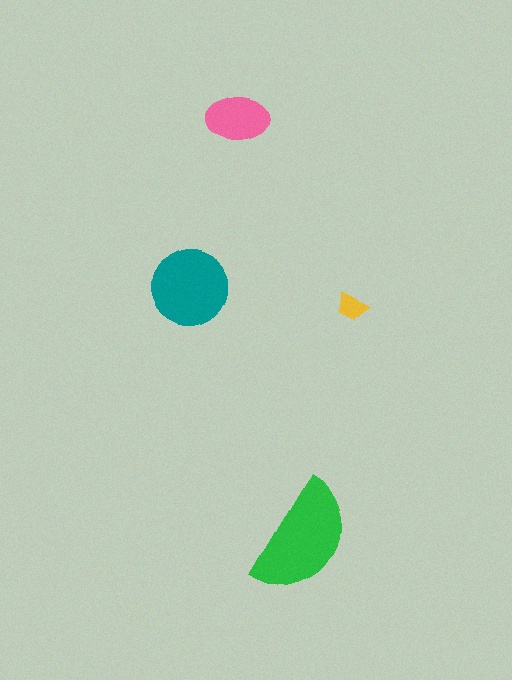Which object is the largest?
The green semicircle.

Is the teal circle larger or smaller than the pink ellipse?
Larger.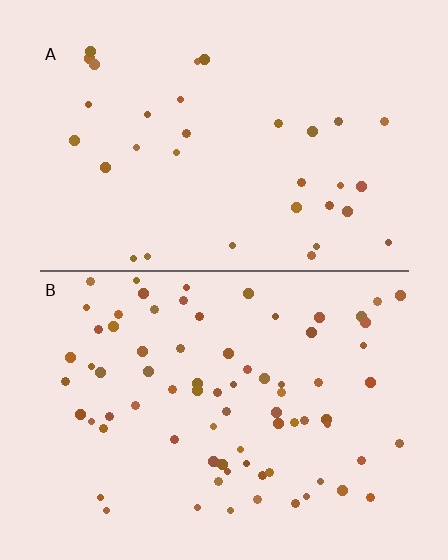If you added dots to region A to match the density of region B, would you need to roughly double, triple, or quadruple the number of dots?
Approximately double.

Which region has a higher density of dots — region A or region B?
B (the bottom).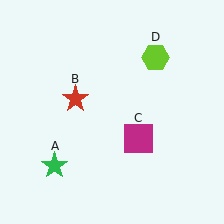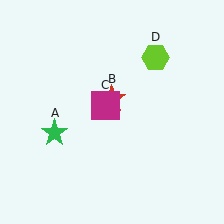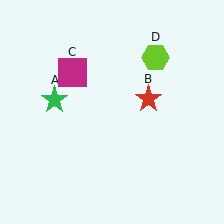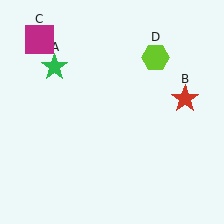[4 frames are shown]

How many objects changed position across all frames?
3 objects changed position: green star (object A), red star (object B), magenta square (object C).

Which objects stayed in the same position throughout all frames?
Lime hexagon (object D) remained stationary.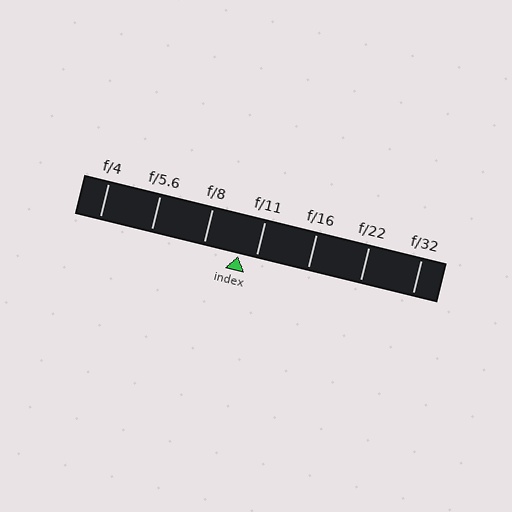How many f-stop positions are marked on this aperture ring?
There are 7 f-stop positions marked.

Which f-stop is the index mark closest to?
The index mark is closest to f/11.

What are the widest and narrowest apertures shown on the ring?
The widest aperture shown is f/4 and the narrowest is f/32.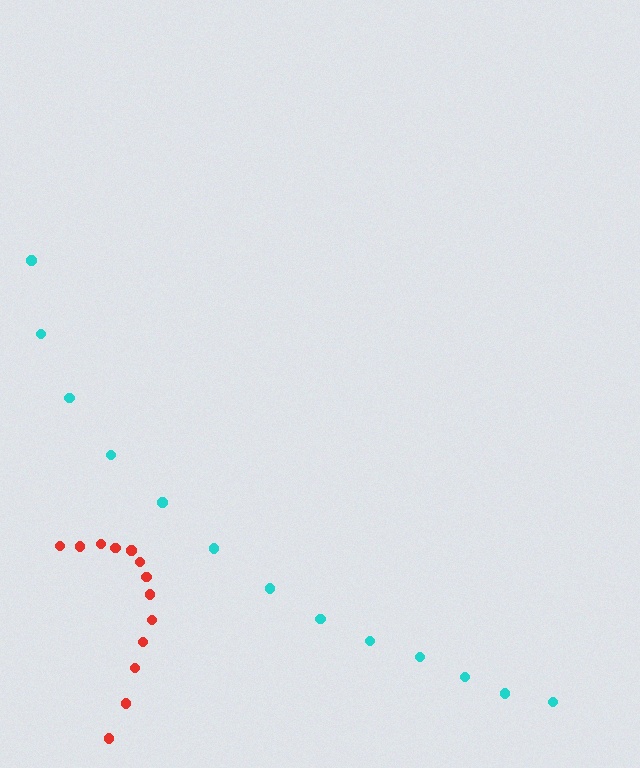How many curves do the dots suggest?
There are 2 distinct paths.